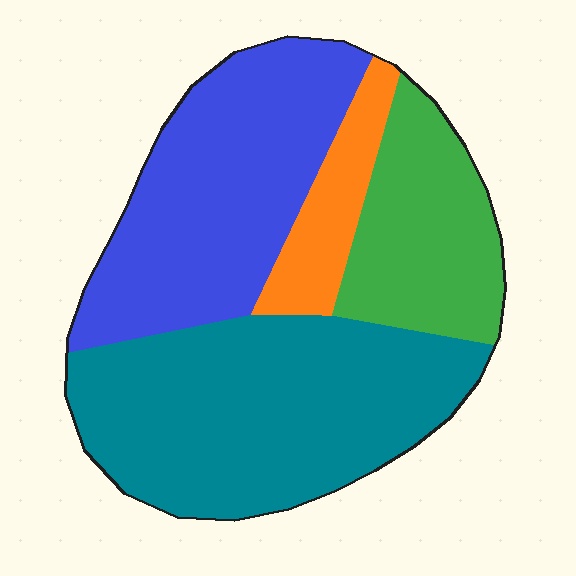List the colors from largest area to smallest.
From largest to smallest: teal, blue, green, orange.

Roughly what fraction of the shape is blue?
Blue covers 32% of the shape.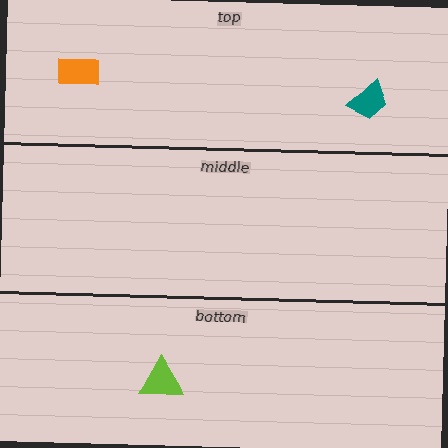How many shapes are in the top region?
2.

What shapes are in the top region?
The orange rectangle, the teal trapezoid.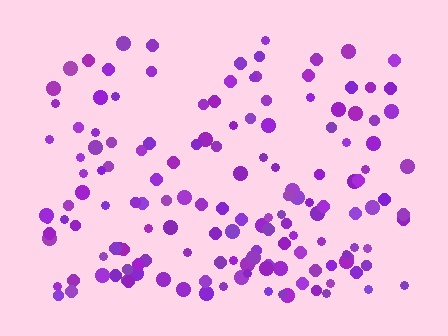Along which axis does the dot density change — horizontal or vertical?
Vertical.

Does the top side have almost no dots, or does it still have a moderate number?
Still a moderate number, just noticeably fewer than the bottom.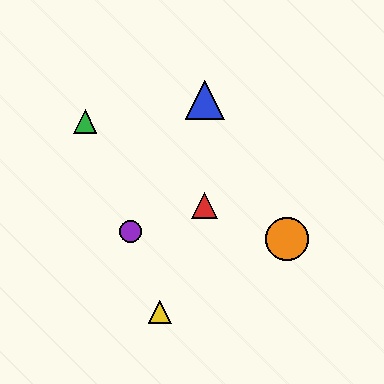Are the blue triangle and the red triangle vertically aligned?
Yes, both are at x≈205.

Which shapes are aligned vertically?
The red triangle, the blue triangle are aligned vertically.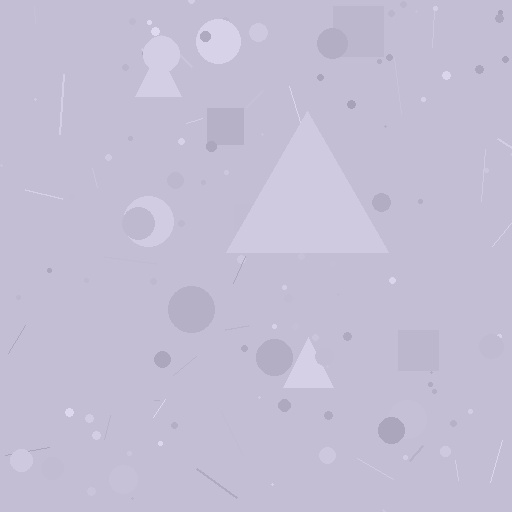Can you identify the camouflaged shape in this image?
The camouflaged shape is a triangle.